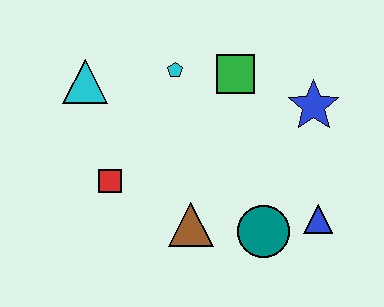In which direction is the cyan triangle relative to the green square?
The cyan triangle is to the left of the green square.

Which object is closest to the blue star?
The green square is closest to the blue star.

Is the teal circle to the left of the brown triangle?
No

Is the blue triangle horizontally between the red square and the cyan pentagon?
No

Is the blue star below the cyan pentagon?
Yes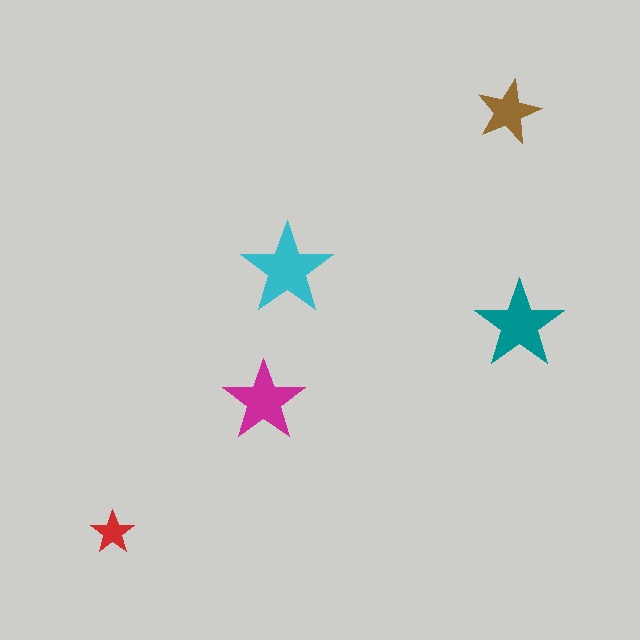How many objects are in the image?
There are 5 objects in the image.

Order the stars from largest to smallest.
the cyan one, the teal one, the magenta one, the brown one, the red one.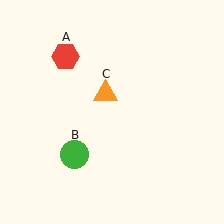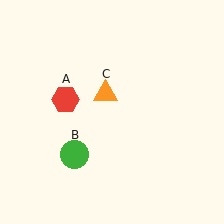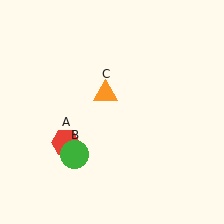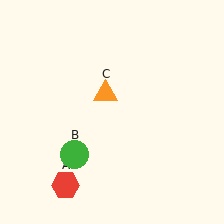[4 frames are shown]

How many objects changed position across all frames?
1 object changed position: red hexagon (object A).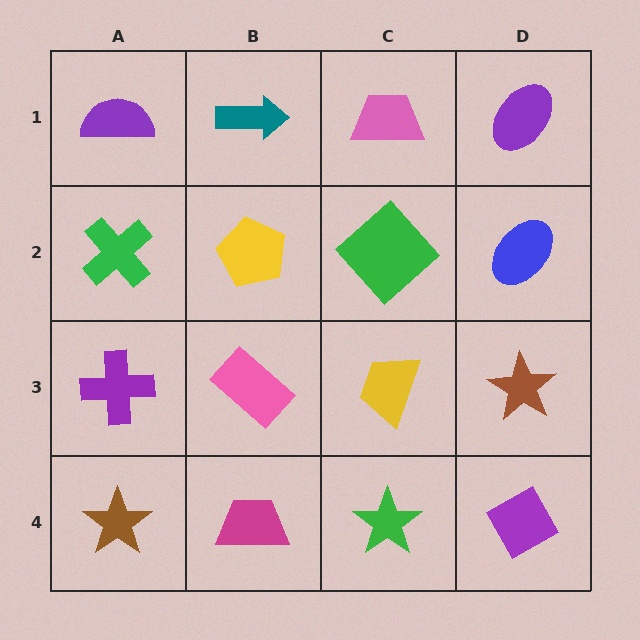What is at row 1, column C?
A pink trapezoid.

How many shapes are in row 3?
4 shapes.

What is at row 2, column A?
A green cross.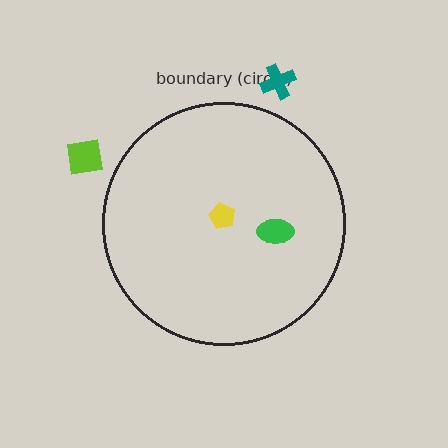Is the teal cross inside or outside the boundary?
Outside.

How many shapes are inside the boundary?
2 inside, 2 outside.